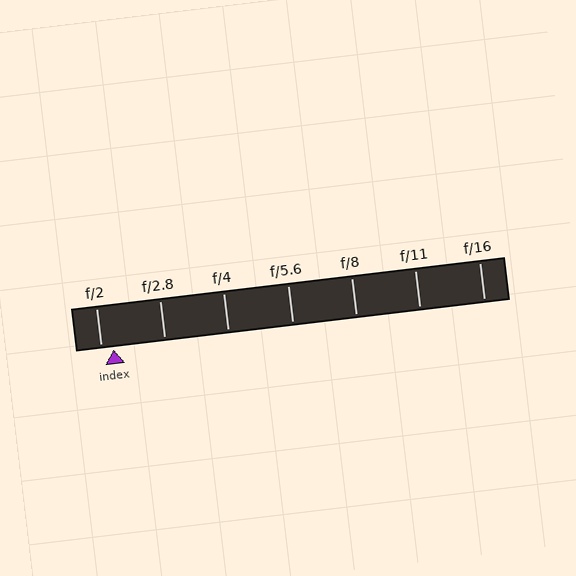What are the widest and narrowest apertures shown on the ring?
The widest aperture shown is f/2 and the narrowest is f/16.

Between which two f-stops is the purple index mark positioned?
The index mark is between f/2 and f/2.8.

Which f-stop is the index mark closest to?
The index mark is closest to f/2.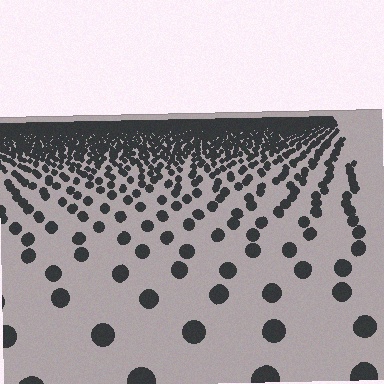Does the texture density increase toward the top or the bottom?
Density increases toward the top.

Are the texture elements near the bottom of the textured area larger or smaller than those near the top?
Larger. Near the bottom, elements are closer to the viewer and appear at a bigger on-screen size.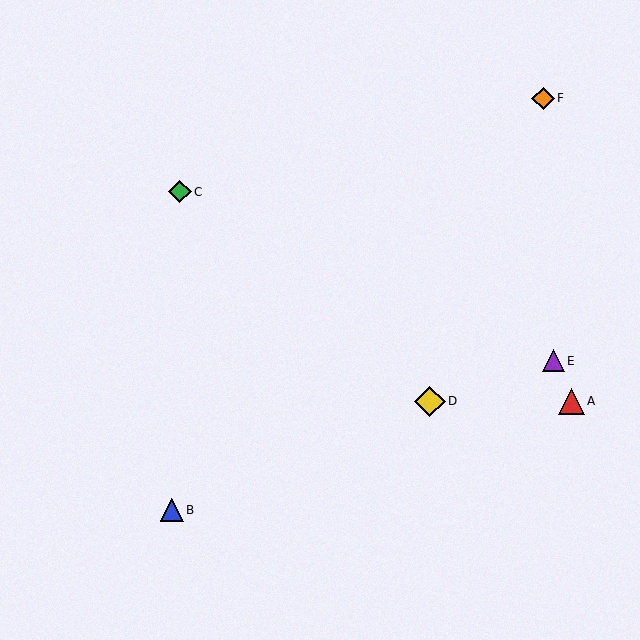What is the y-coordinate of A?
Object A is at y≈401.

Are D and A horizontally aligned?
Yes, both are at y≈401.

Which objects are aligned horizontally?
Objects A, D are aligned horizontally.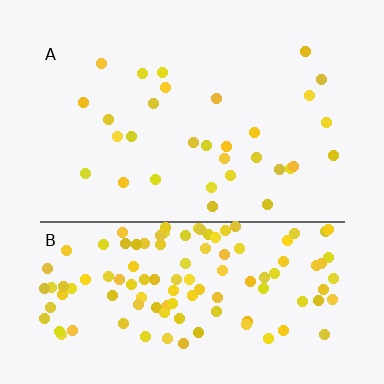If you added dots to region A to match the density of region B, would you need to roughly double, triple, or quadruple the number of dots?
Approximately quadruple.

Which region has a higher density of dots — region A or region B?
B (the bottom).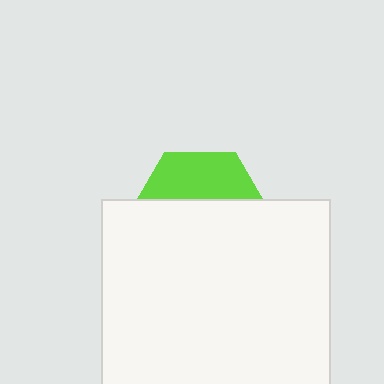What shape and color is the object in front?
The object in front is a white rectangle.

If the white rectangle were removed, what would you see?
You would see the complete lime hexagon.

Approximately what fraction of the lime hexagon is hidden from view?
Roughly 65% of the lime hexagon is hidden behind the white rectangle.